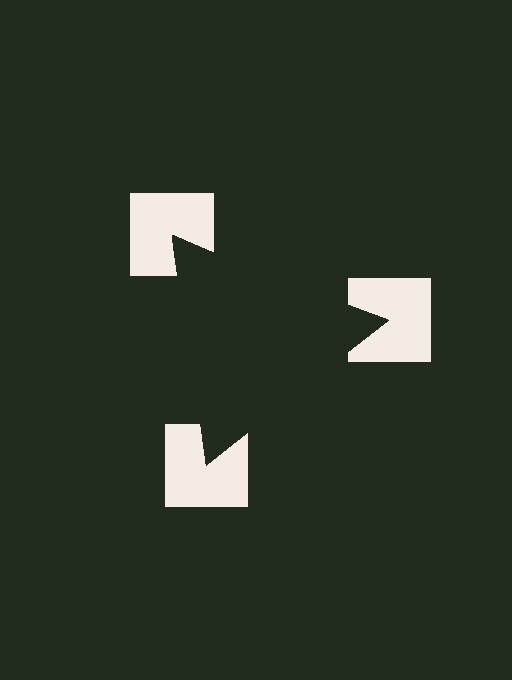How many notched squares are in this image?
There are 3 — one at each vertex of the illusory triangle.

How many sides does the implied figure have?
3 sides.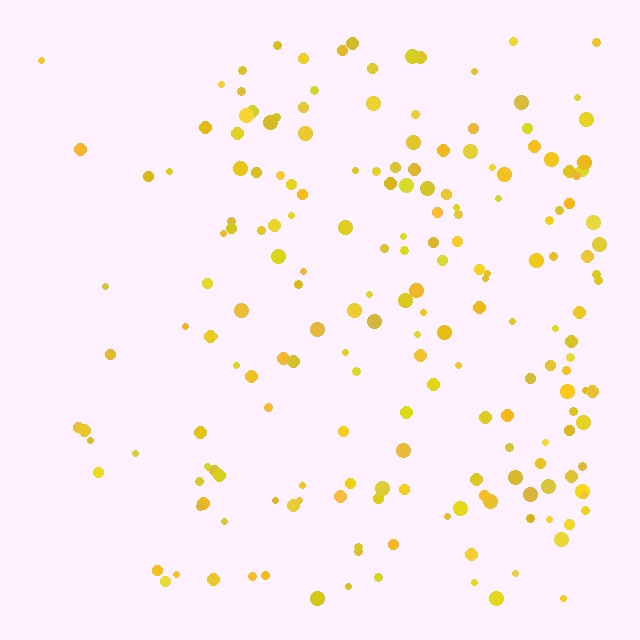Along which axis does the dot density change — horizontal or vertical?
Horizontal.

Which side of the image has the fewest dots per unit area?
The left.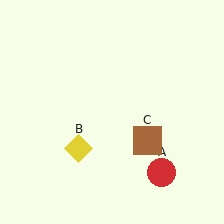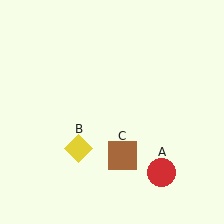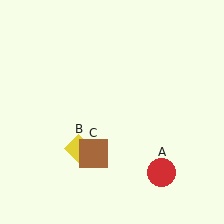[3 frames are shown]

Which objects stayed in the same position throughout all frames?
Red circle (object A) and yellow diamond (object B) remained stationary.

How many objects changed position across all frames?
1 object changed position: brown square (object C).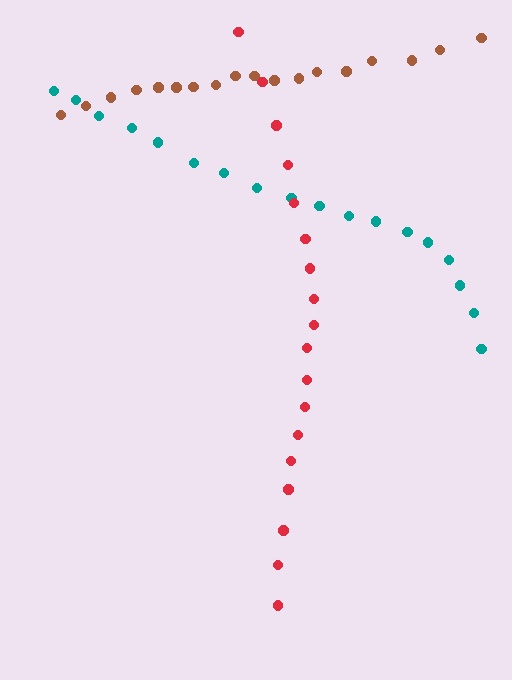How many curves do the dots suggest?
There are 3 distinct paths.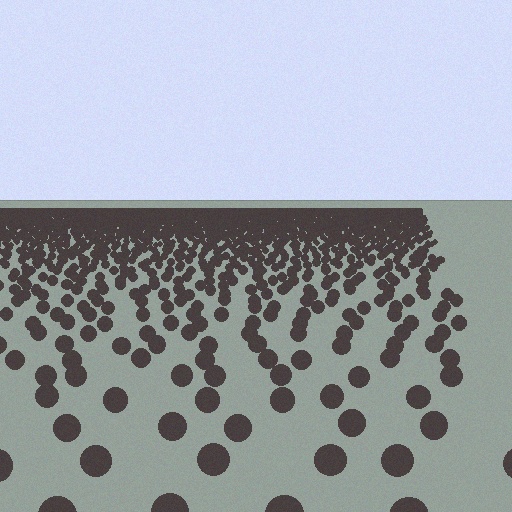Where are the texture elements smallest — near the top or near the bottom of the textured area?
Near the top.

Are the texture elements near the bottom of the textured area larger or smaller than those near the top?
Larger. Near the bottom, elements are closer to the viewer and appear at a bigger on-screen size.